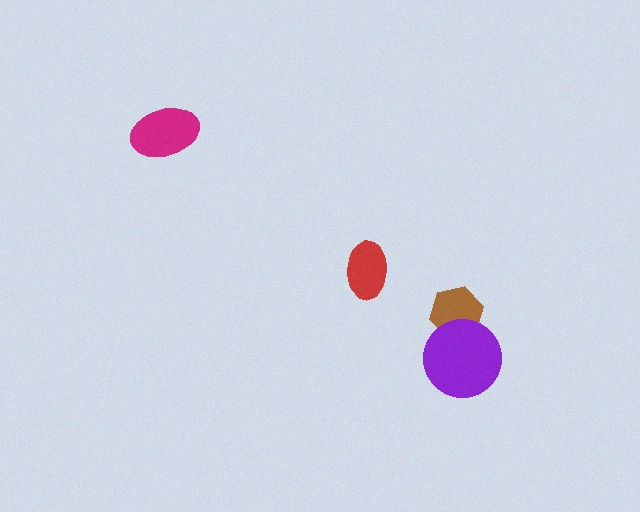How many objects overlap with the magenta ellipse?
0 objects overlap with the magenta ellipse.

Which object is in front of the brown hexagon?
The purple circle is in front of the brown hexagon.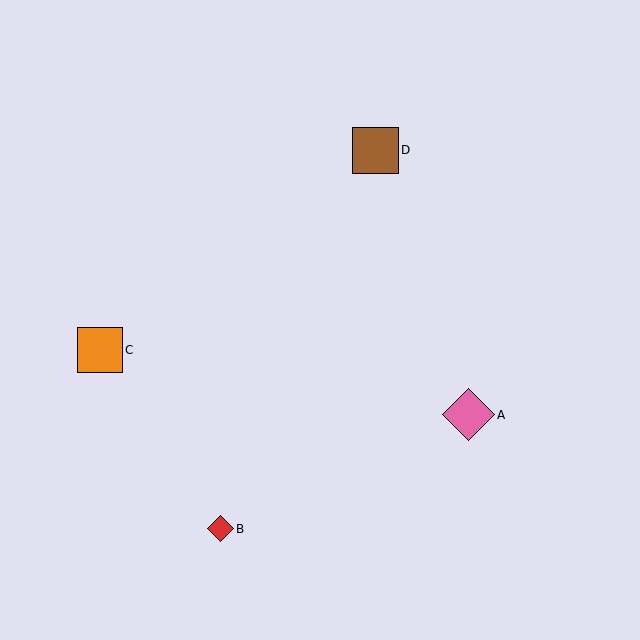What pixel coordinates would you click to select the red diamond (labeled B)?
Click at (221, 529) to select the red diamond B.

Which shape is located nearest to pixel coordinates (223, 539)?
The red diamond (labeled B) at (221, 529) is nearest to that location.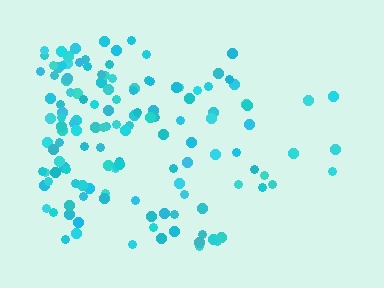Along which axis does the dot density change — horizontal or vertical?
Horizontal.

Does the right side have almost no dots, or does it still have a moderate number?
Still a moderate number, just noticeably fewer than the left.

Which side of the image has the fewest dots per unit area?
The right.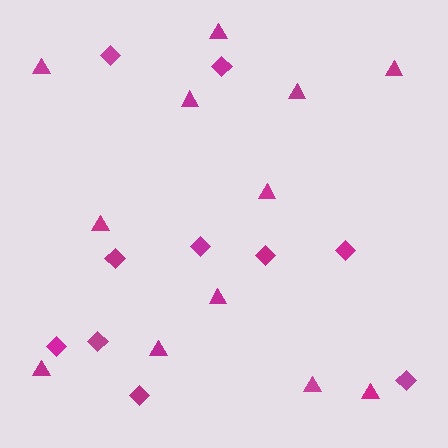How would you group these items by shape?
There are 2 groups: one group of triangles (12) and one group of diamonds (10).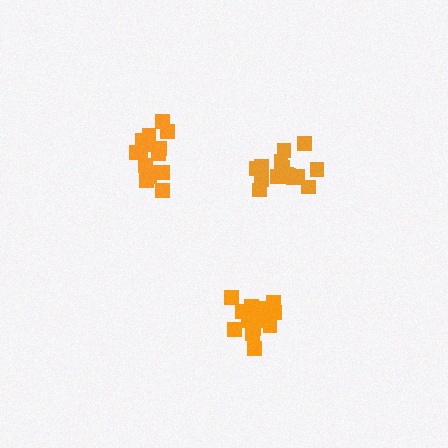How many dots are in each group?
Group 1: 17 dots, Group 2: 15 dots, Group 3: 17 dots (49 total).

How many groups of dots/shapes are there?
There are 3 groups.